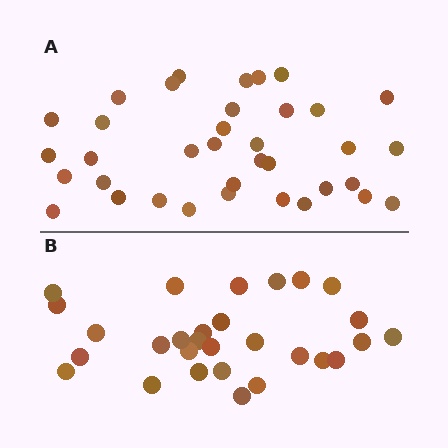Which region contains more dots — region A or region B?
Region A (the top region) has more dots.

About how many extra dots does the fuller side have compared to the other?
Region A has roughly 8 or so more dots than region B.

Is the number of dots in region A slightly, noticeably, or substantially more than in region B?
Region A has only slightly more — the two regions are fairly close. The ratio is roughly 1.2 to 1.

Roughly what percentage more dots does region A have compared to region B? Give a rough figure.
About 25% more.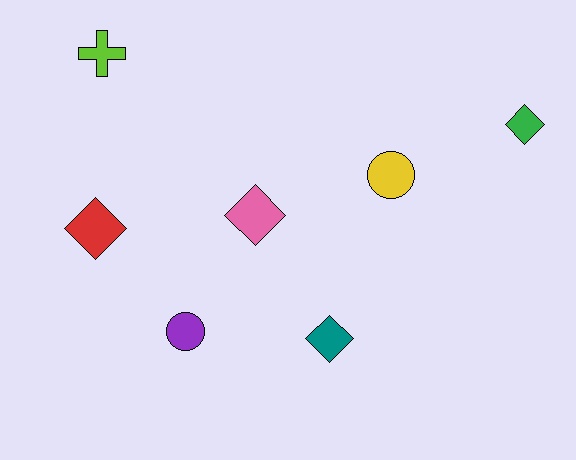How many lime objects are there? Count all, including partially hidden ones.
There is 1 lime object.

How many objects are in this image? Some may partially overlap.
There are 7 objects.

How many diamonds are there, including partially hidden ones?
There are 4 diamonds.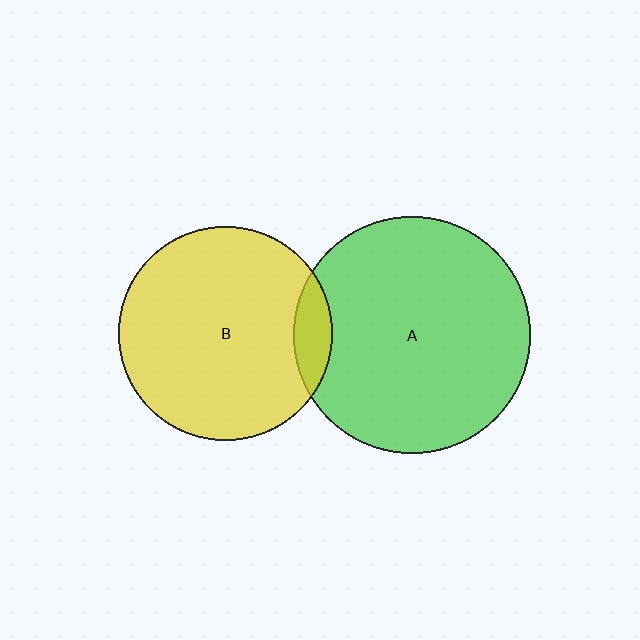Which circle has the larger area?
Circle A (green).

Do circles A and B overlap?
Yes.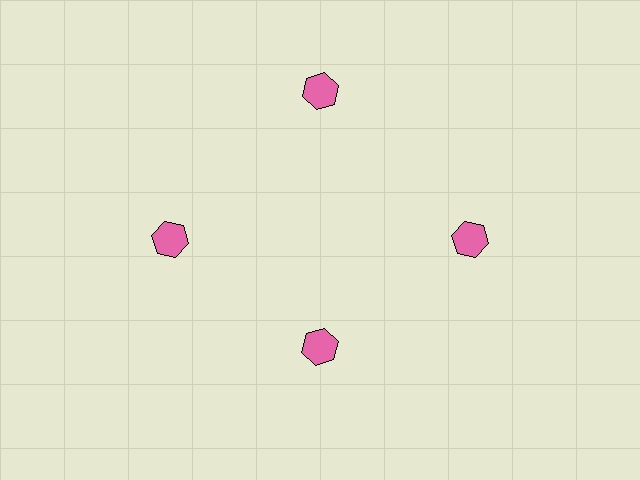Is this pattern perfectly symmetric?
No. The 4 pink hexagons are arranged in a ring, but one element near the 6 o'clock position is pulled inward toward the center, breaking the 4-fold rotational symmetry.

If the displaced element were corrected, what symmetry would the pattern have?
It would have 4-fold rotational symmetry — the pattern would map onto itself every 90 degrees.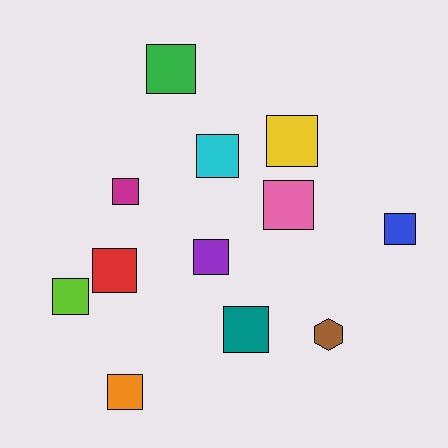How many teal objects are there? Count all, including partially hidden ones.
There is 1 teal object.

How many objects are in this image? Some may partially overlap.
There are 12 objects.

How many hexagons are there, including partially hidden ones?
There is 1 hexagon.